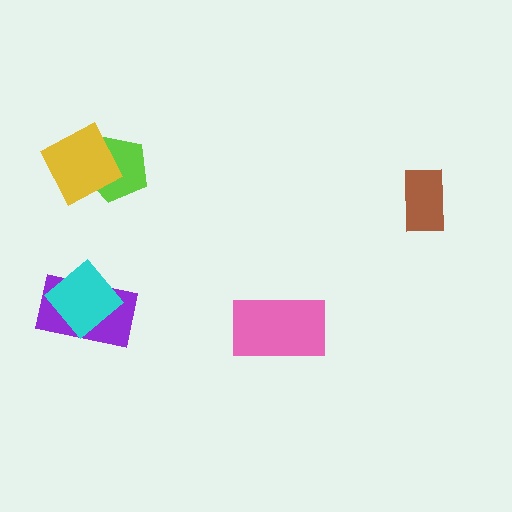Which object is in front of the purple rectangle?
The cyan diamond is in front of the purple rectangle.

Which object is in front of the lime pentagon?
The yellow square is in front of the lime pentagon.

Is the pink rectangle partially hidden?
No, no other shape covers it.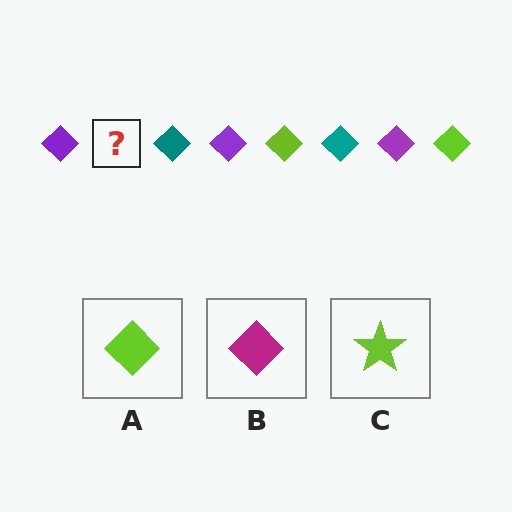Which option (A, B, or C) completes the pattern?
A.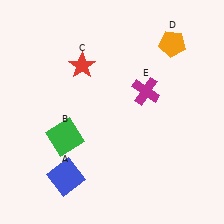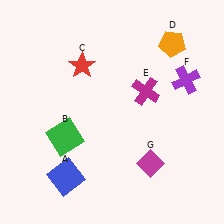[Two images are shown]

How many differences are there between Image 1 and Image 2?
There are 2 differences between the two images.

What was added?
A purple cross (F), a magenta diamond (G) were added in Image 2.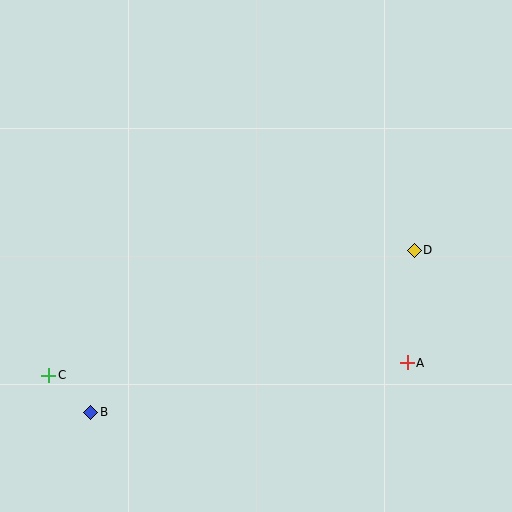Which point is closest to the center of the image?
Point D at (414, 250) is closest to the center.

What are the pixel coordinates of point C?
Point C is at (49, 375).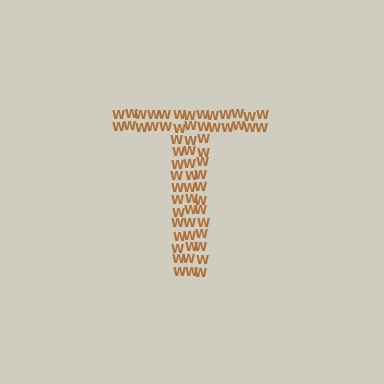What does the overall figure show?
The overall figure shows the letter T.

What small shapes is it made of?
It is made of small letter W's.